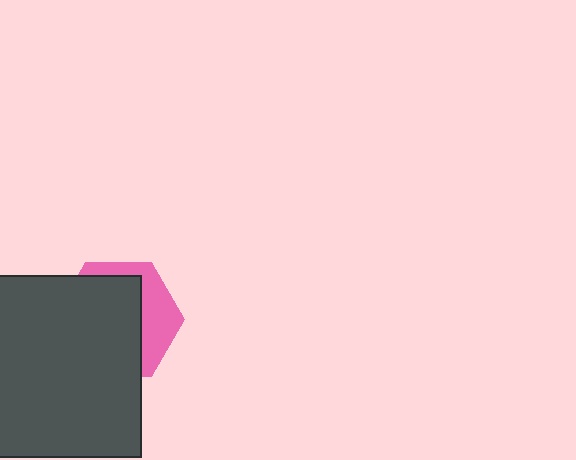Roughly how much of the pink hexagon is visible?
A small part of it is visible (roughly 34%).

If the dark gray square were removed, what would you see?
You would see the complete pink hexagon.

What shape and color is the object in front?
The object in front is a dark gray square.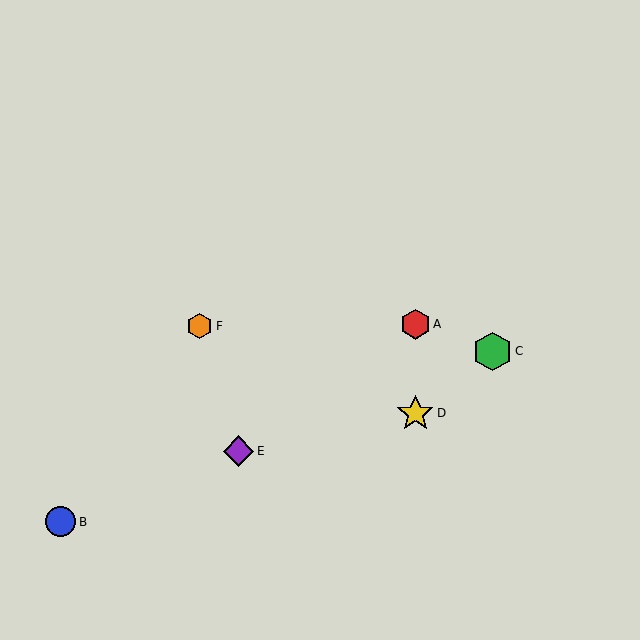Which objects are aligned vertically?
Objects A, D are aligned vertically.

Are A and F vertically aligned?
No, A is at x≈415 and F is at x≈200.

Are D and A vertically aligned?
Yes, both are at x≈415.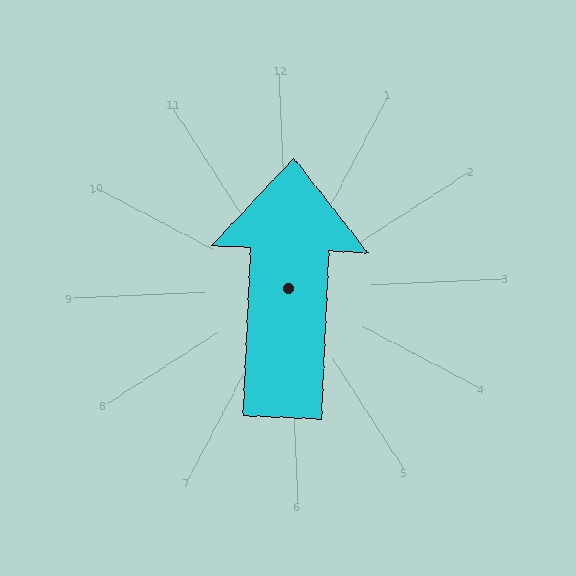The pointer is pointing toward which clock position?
Roughly 12 o'clock.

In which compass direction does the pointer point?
North.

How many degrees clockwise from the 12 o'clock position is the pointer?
Approximately 5 degrees.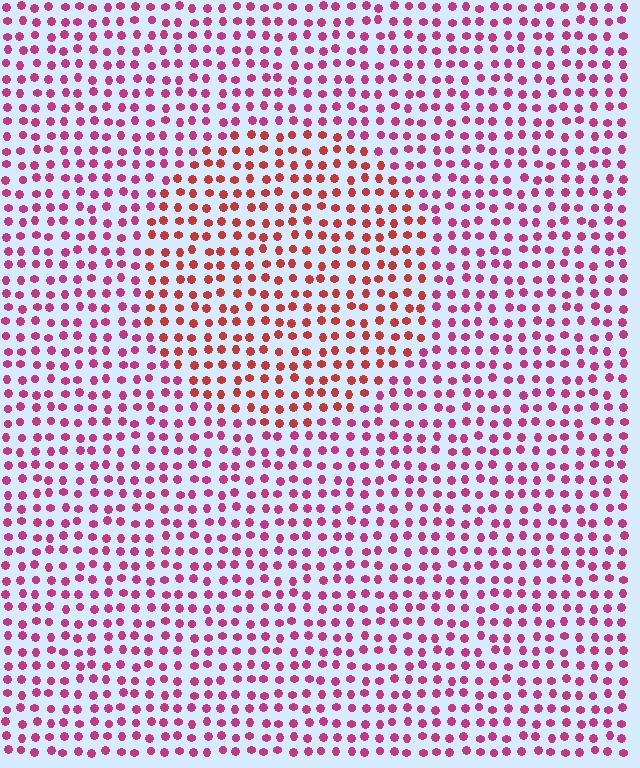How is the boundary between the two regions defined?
The boundary is defined purely by a slight shift in hue (about 36 degrees). Spacing, size, and orientation are identical on both sides.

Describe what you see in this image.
The image is filled with small magenta elements in a uniform arrangement. A circle-shaped region is visible where the elements are tinted to a slightly different hue, forming a subtle color boundary.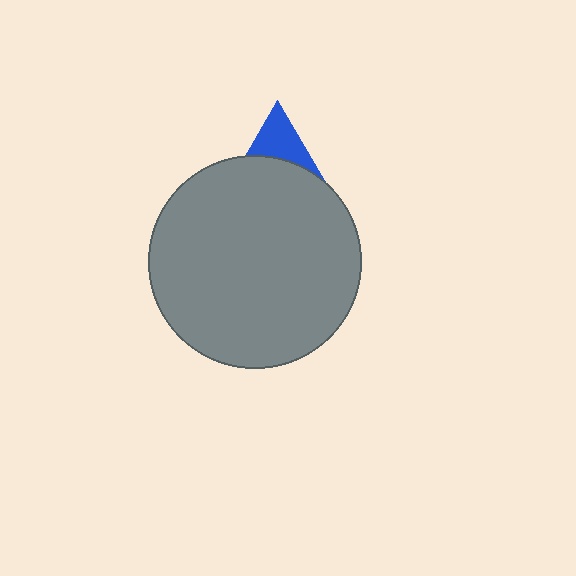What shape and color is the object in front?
The object in front is a gray circle.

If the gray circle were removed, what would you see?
You would see the complete blue triangle.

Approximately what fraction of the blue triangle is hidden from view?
Roughly 57% of the blue triangle is hidden behind the gray circle.